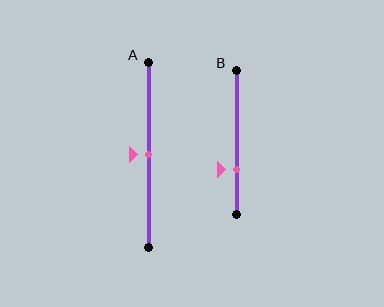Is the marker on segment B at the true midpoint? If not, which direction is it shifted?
No, the marker on segment B is shifted downward by about 19% of the segment length.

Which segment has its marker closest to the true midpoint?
Segment A has its marker closest to the true midpoint.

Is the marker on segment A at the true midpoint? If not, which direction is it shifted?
Yes, the marker on segment A is at the true midpoint.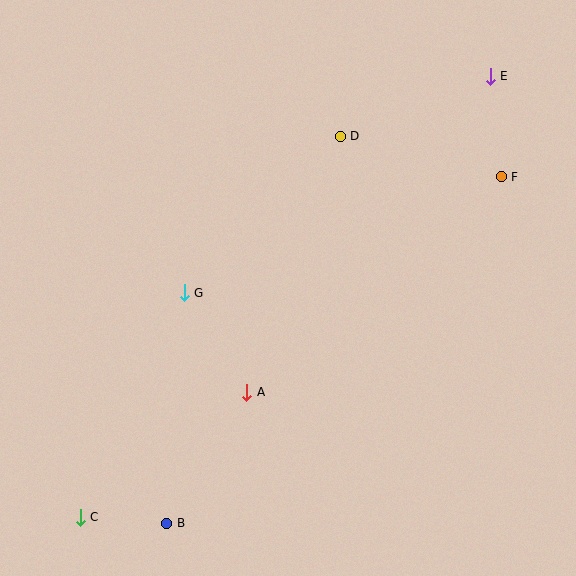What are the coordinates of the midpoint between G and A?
The midpoint between G and A is at (215, 343).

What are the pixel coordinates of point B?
Point B is at (167, 523).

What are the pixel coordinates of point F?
Point F is at (501, 177).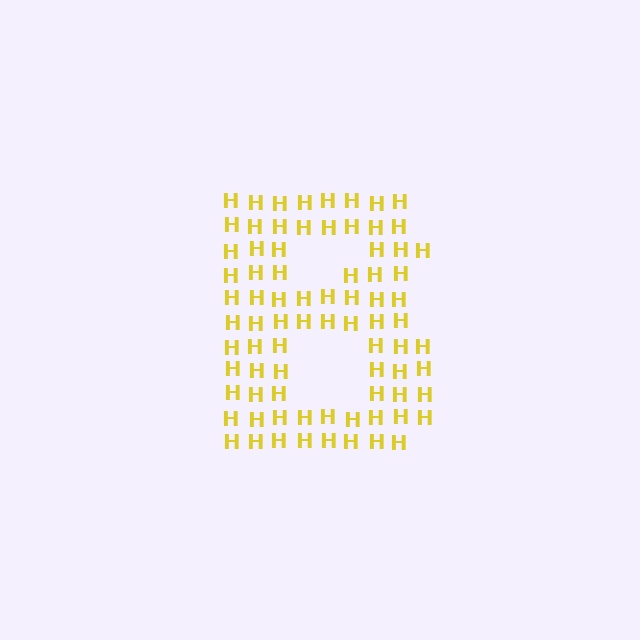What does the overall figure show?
The overall figure shows the letter B.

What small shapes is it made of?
It is made of small letter H's.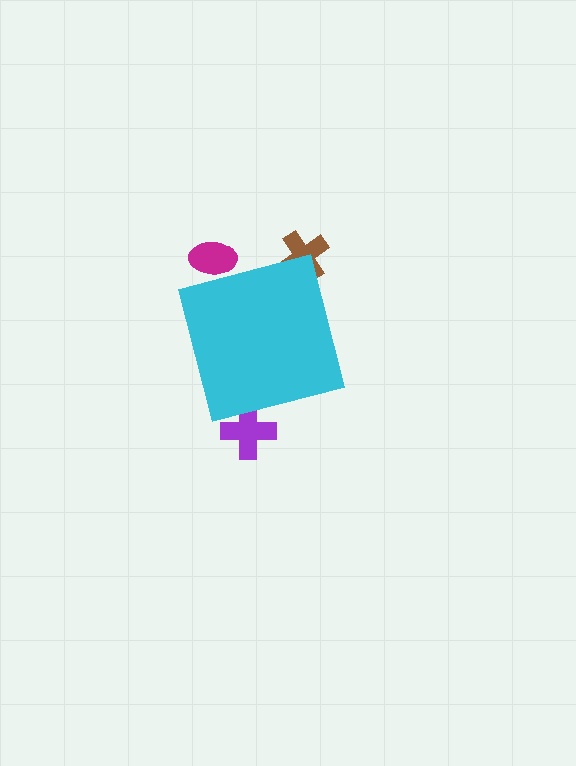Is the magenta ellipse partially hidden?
Yes, the magenta ellipse is partially hidden behind the cyan square.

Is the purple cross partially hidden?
Yes, the purple cross is partially hidden behind the cyan square.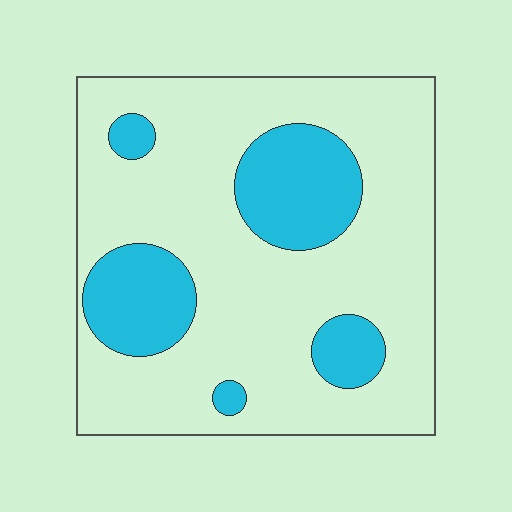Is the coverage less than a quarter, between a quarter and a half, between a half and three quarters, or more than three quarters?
Less than a quarter.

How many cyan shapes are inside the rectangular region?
5.